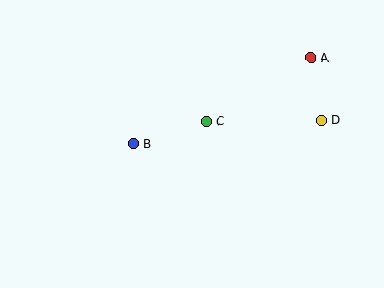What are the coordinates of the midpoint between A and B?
The midpoint between A and B is at (222, 101).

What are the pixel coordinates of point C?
Point C is at (206, 121).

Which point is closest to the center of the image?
Point C at (206, 121) is closest to the center.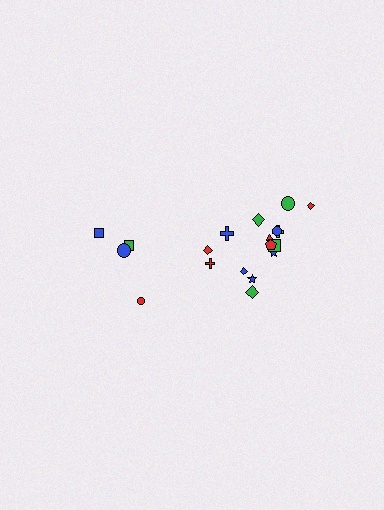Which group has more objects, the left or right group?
The right group.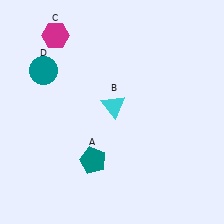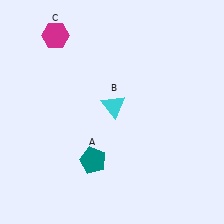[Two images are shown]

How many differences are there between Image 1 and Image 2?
There is 1 difference between the two images.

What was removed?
The teal circle (D) was removed in Image 2.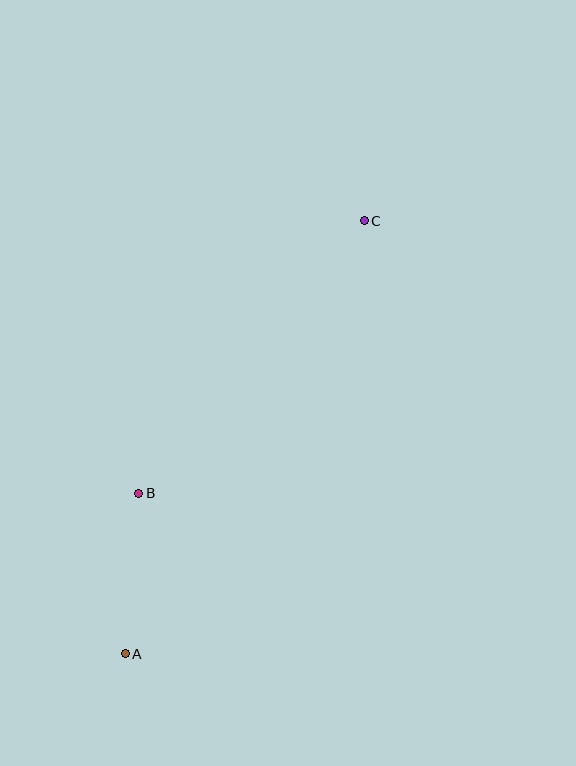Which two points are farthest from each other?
Points A and C are farthest from each other.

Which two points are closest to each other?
Points A and B are closest to each other.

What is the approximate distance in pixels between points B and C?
The distance between B and C is approximately 354 pixels.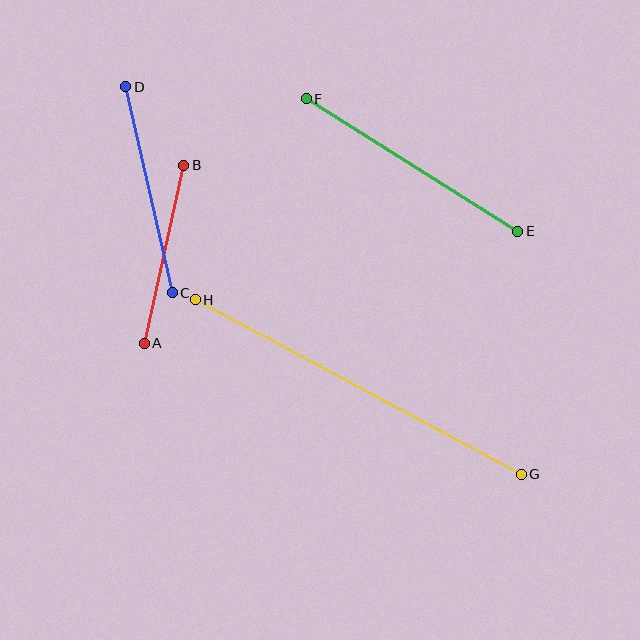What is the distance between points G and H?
The distance is approximately 370 pixels.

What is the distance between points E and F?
The distance is approximately 249 pixels.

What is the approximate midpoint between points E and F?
The midpoint is at approximately (412, 165) pixels.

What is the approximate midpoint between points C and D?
The midpoint is at approximately (149, 190) pixels.